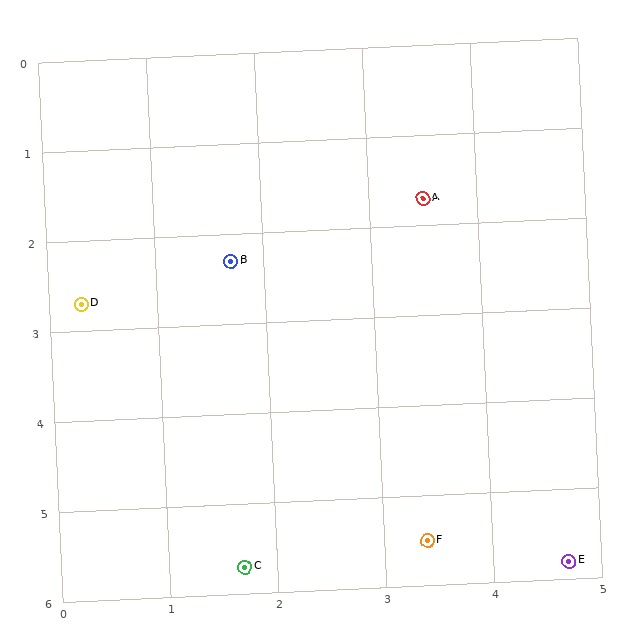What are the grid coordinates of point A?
Point A is at approximately (3.5, 1.7).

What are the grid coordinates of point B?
Point B is at approximately (1.7, 2.3).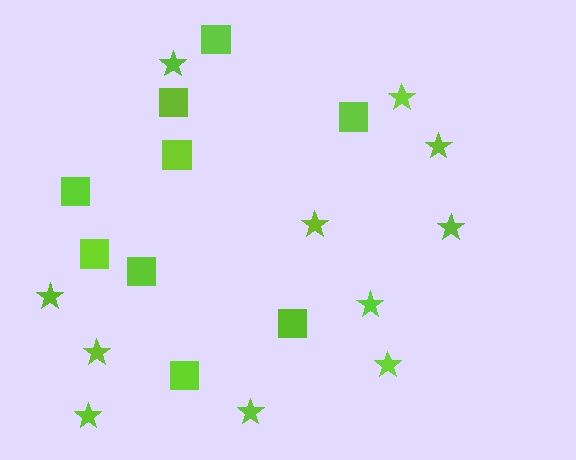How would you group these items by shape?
There are 2 groups: one group of stars (11) and one group of squares (9).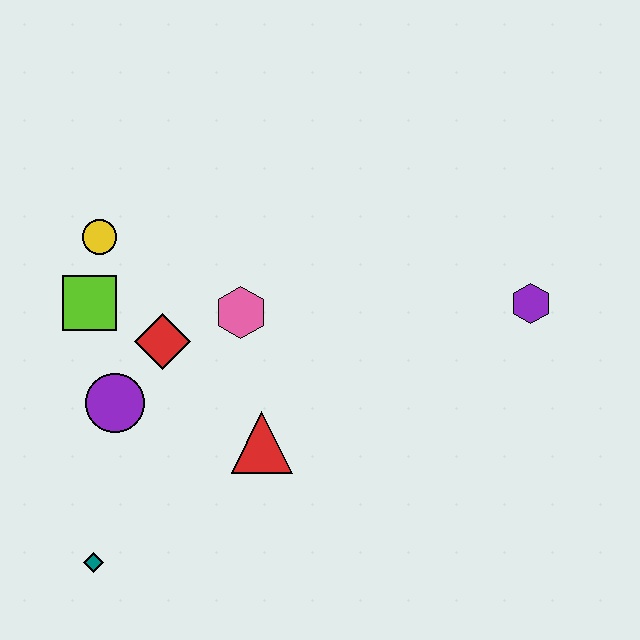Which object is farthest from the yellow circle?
The purple hexagon is farthest from the yellow circle.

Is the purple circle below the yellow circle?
Yes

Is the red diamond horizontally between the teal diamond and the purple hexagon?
Yes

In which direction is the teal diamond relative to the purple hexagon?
The teal diamond is to the left of the purple hexagon.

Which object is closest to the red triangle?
The pink hexagon is closest to the red triangle.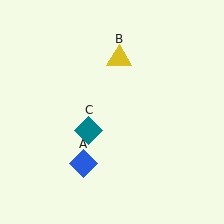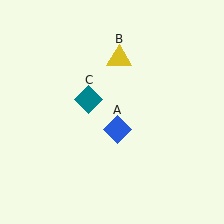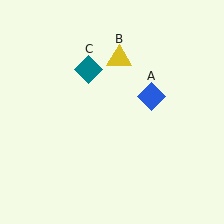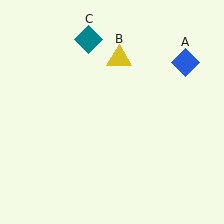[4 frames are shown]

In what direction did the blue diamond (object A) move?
The blue diamond (object A) moved up and to the right.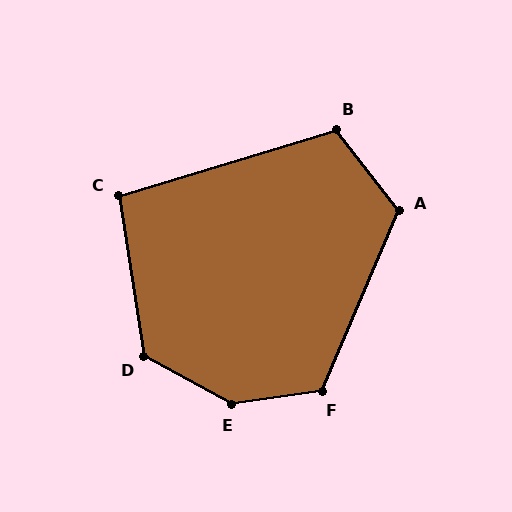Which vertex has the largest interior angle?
E, at approximately 143 degrees.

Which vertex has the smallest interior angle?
C, at approximately 98 degrees.